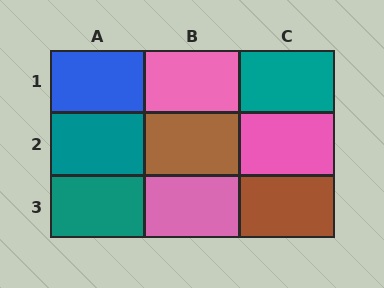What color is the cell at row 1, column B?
Pink.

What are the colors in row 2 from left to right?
Teal, brown, pink.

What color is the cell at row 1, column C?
Teal.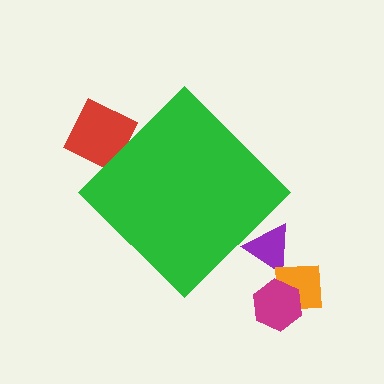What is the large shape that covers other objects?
A green diamond.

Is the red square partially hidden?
Yes, the red square is partially hidden behind the green diamond.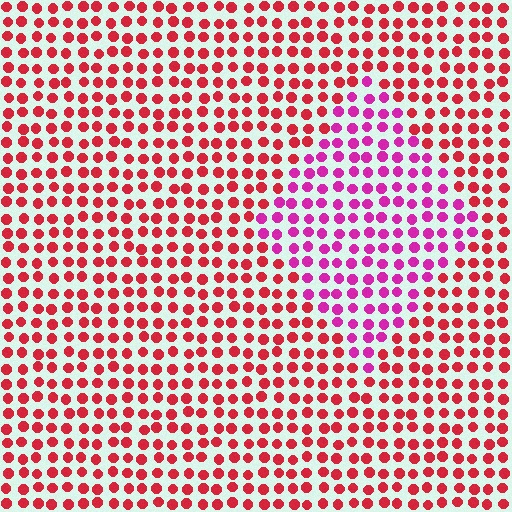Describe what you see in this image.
The image is filled with small red elements in a uniform arrangement. A diamond-shaped region is visible where the elements are tinted to a slightly different hue, forming a subtle color boundary.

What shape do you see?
I see a diamond.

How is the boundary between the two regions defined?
The boundary is defined purely by a slight shift in hue (about 39 degrees). Spacing, size, and orientation are identical on both sides.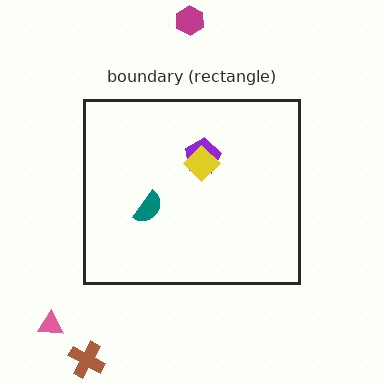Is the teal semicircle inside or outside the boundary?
Inside.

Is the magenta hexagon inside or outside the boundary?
Outside.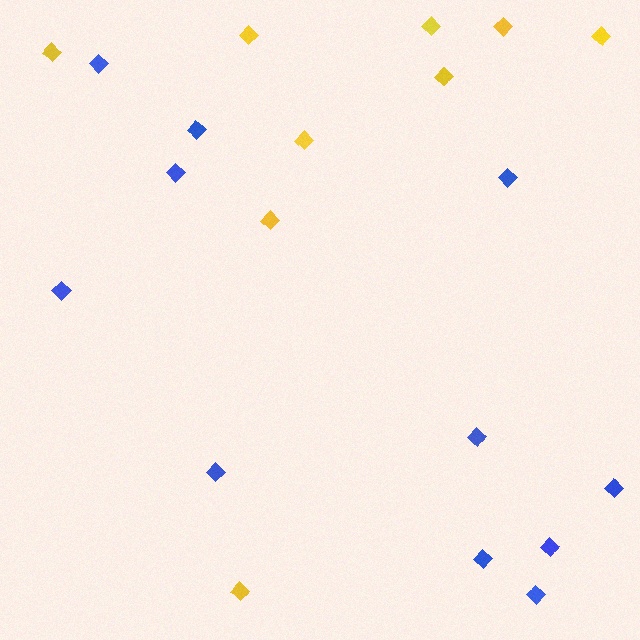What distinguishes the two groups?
There are 2 groups: one group of blue diamonds (11) and one group of yellow diamonds (9).